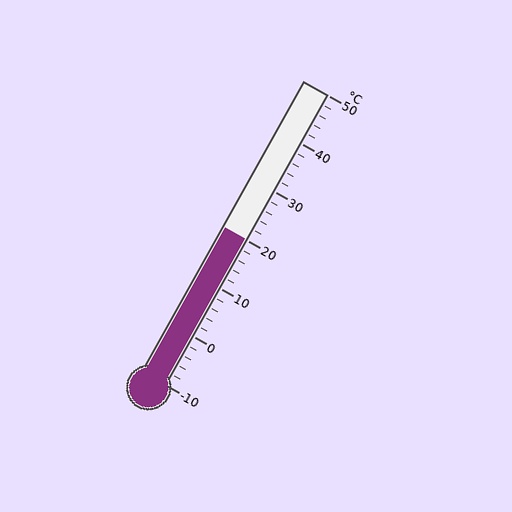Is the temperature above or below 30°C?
The temperature is below 30°C.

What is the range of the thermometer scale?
The thermometer scale ranges from -10°C to 50°C.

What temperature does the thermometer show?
The thermometer shows approximately 20°C.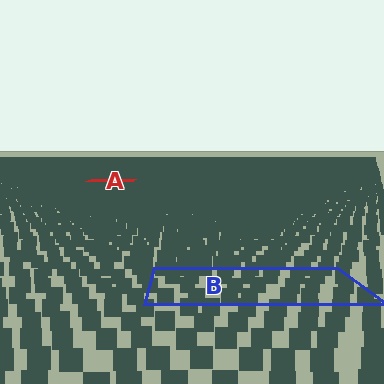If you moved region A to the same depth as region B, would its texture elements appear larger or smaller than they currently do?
They would appear larger. At a closer depth, the same texture elements are projected at a bigger on-screen size.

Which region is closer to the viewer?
Region B is closer. The texture elements there are larger and more spread out.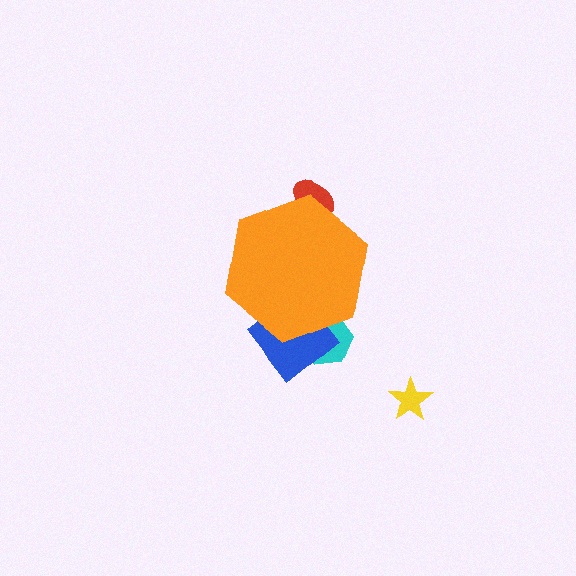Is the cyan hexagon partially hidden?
Yes, the cyan hexagon is partially hidden behind the orange hexagon.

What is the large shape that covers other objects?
An orange hexagon.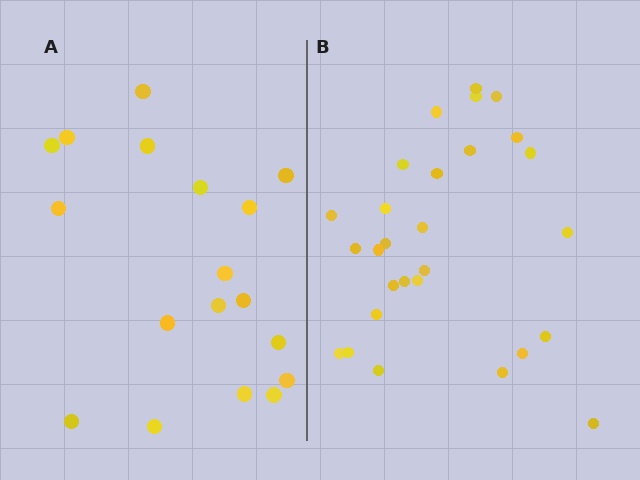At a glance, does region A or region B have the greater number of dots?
Region B (the right region) has more dots.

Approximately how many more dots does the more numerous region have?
Region B has roughly 10 or so more dots than region A.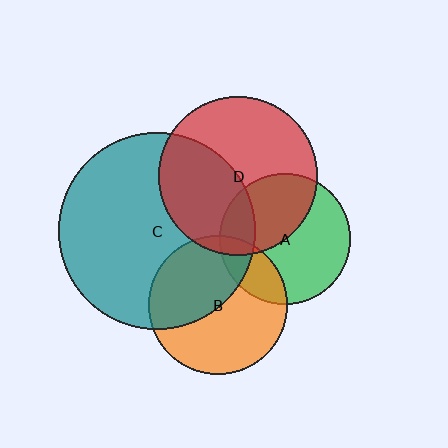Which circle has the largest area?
Circle C (teal).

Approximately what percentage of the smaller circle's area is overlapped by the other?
Approximately 20%.